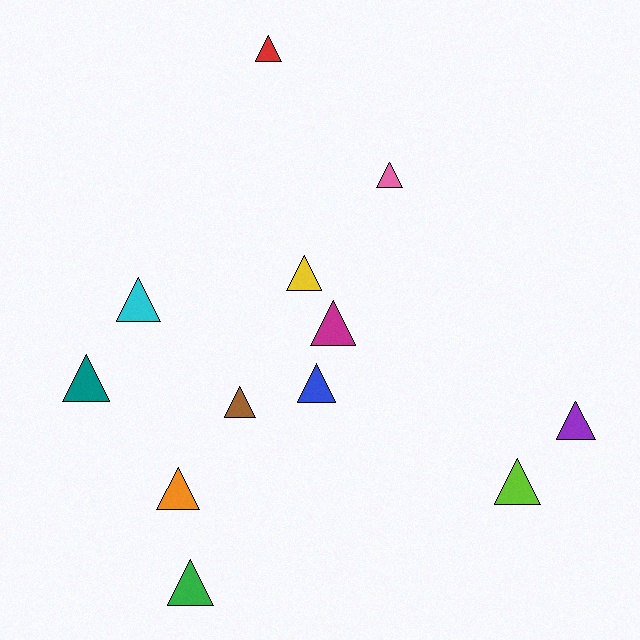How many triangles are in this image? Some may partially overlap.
There are 12 triangles.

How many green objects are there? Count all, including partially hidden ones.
There is 1 green object.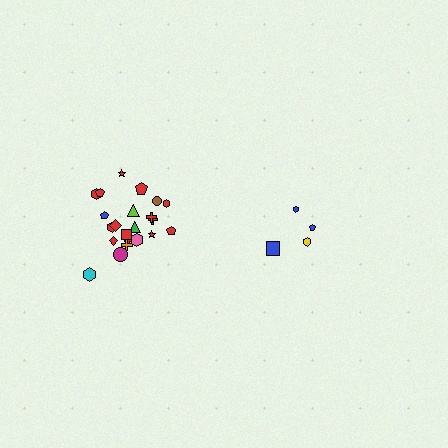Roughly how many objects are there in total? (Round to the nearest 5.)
Roughly 25 objects in total.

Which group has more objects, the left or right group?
The left group.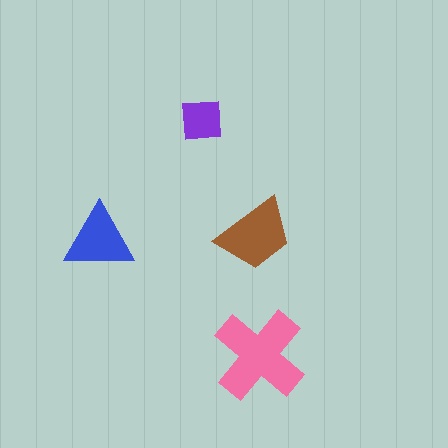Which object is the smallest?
The purple square.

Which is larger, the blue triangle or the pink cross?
The pink cross.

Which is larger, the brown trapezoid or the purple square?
The brown trapezoid.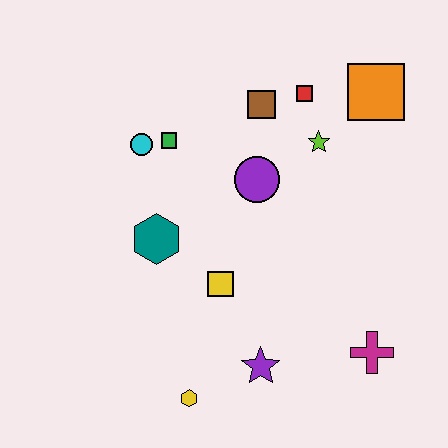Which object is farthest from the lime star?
The yellow hexagon is farthest from the lime star.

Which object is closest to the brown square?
The red square is closest to the brown square.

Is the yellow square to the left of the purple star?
Yes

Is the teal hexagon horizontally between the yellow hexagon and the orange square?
No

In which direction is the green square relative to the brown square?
The green square is to the left of the brown square.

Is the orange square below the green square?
No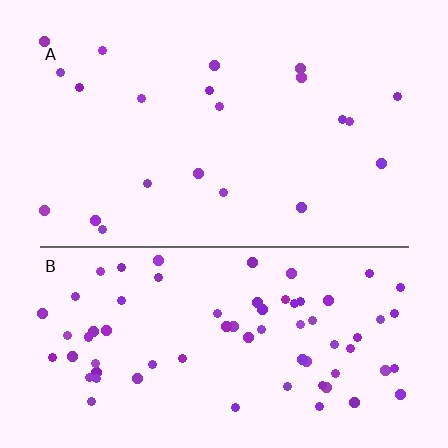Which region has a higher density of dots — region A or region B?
B (the bottom).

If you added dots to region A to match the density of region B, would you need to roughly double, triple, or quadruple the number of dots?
Approximately triple.